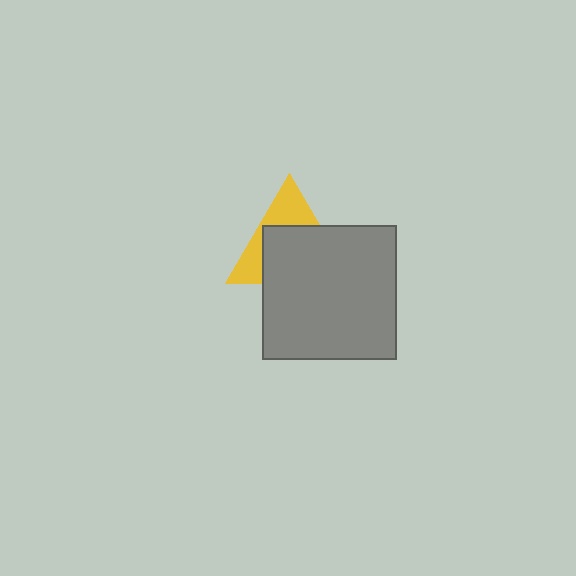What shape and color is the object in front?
The object in front is a gray square.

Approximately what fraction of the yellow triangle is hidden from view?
Roughly 61% of the yellow triangle is hidden behind the gray square.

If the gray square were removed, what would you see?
You would see the complete yellow triangle.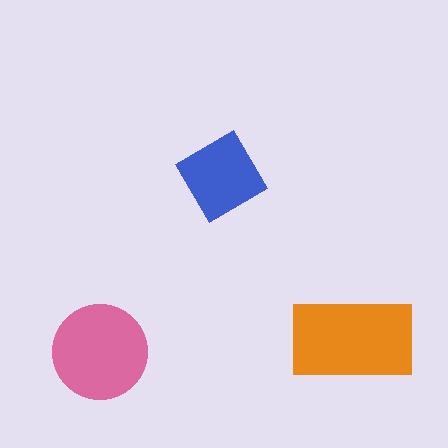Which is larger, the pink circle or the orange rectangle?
The orange rectangle.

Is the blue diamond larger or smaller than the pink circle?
Smaller.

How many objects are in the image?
There are 3 objects in the image.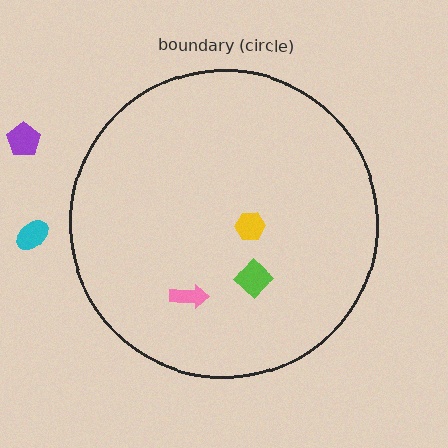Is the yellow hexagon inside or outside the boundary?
Inside.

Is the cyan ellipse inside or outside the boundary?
Outside.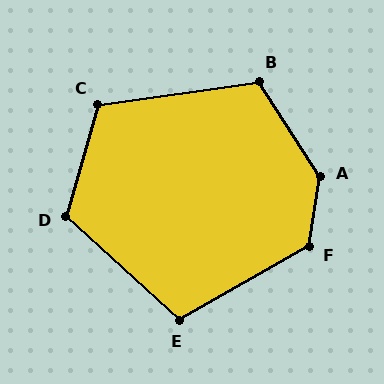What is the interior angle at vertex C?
Approximately 114 degrees (obtuse).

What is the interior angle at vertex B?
Approximately 115 degrees (obtuse).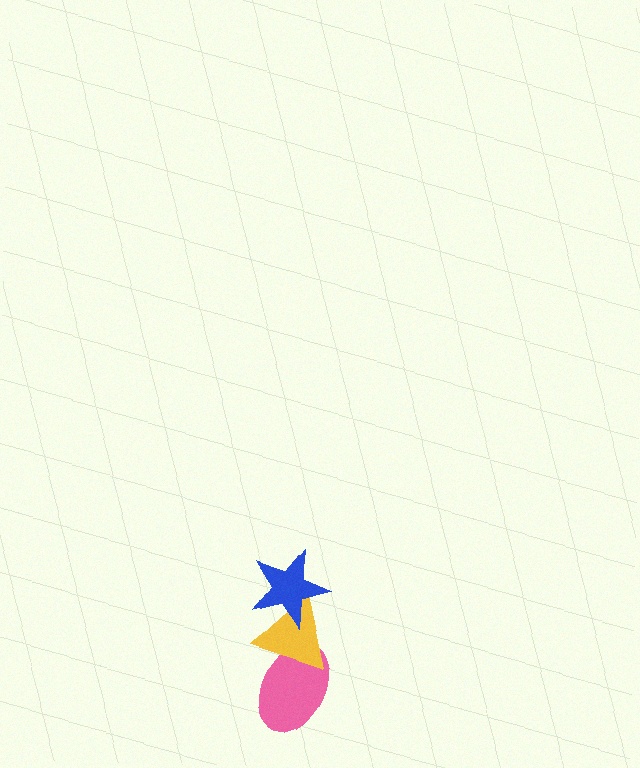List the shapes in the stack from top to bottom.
From top to bottom: the blue star, the yellow triangle, the pink ellipse.